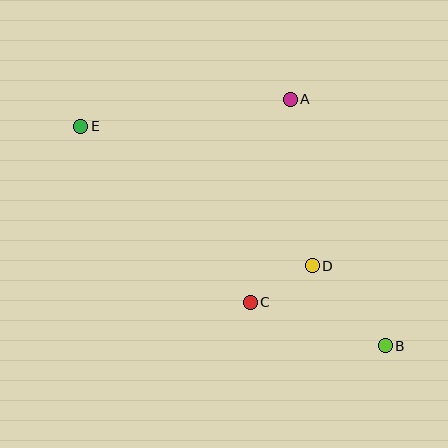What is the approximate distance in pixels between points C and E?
The distance between C and E is approximately 244 pixels.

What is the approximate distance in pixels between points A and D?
The distance between A and D is approximately 168 pixels.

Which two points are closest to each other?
Points C and D are closest to each other.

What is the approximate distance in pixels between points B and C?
The distance between B and C is approximately 142 pixels.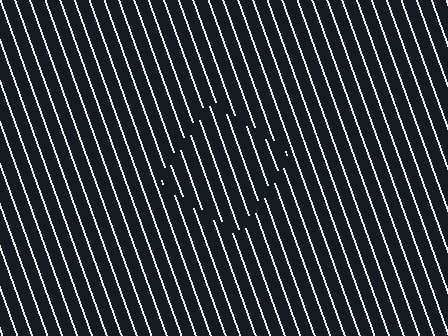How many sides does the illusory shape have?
4 sides — the line-ends trace a square.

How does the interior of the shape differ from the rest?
The interior of the shape contains the same grating, shifted by half a period — the contour is defined by the phase discontinuity where line-ends from the inner and outer gratings abut.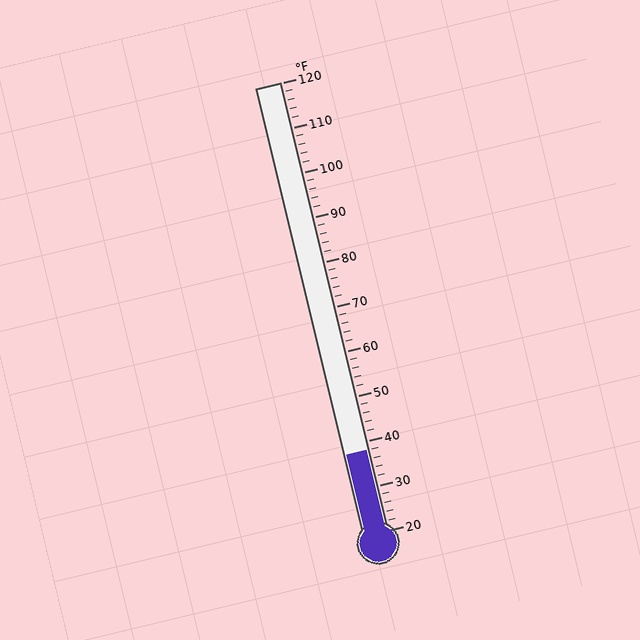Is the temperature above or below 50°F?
The temperature is below 50°F.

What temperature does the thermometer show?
The thermometer shows approximately 38°F.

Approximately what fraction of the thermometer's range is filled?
The thermometer is filled to approximately 20% of its range.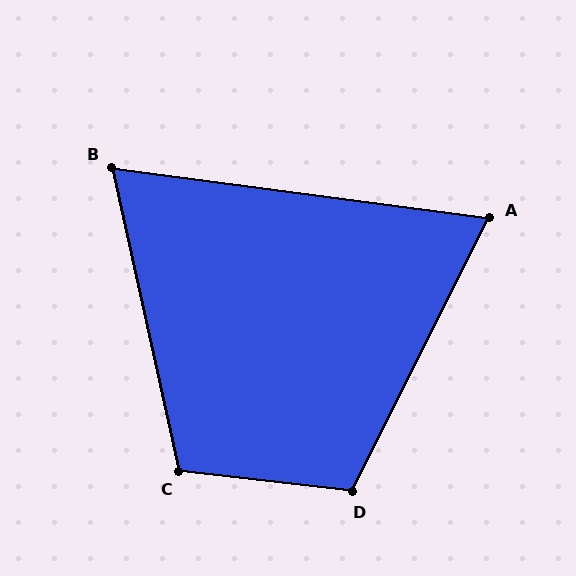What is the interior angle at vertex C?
Approximately 109 degrees (obtuse).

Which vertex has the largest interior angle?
D, at approximately 110 degrees.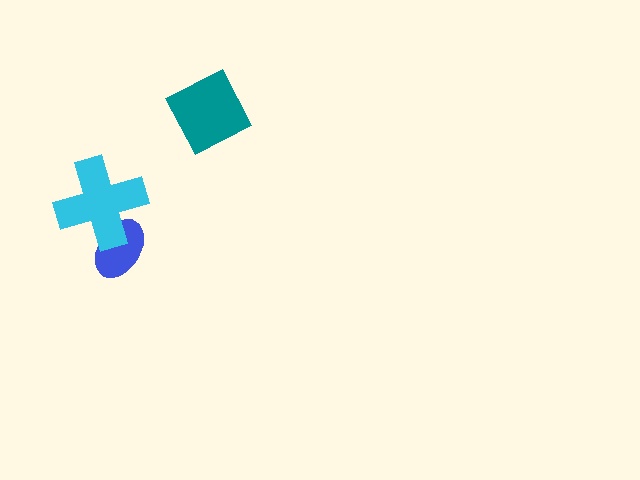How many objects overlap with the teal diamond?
0 objects overlap with the teal diamond.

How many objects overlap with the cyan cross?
1 object overlaps with the cyan cross.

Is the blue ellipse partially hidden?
Yes, it is partially covered by another shape.